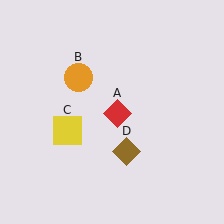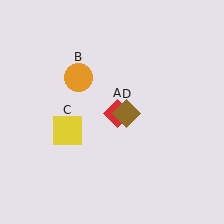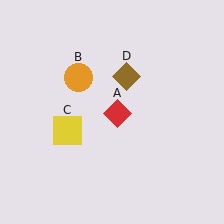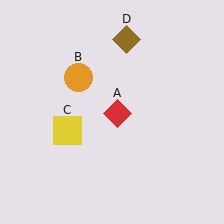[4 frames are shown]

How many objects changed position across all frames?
1 object changed position: brown diamond (object D).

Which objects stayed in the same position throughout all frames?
Red diamond (object A) and orange circle (object B) and yellow square (object C) remained stationary.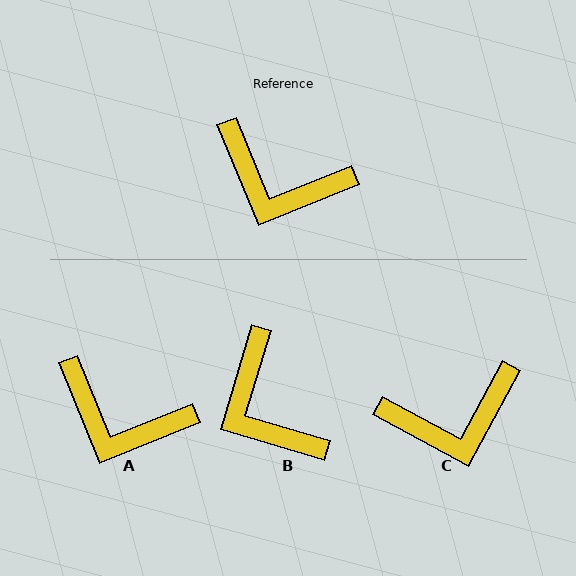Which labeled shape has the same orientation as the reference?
A.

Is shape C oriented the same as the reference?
No, it is off by about 39 degrees.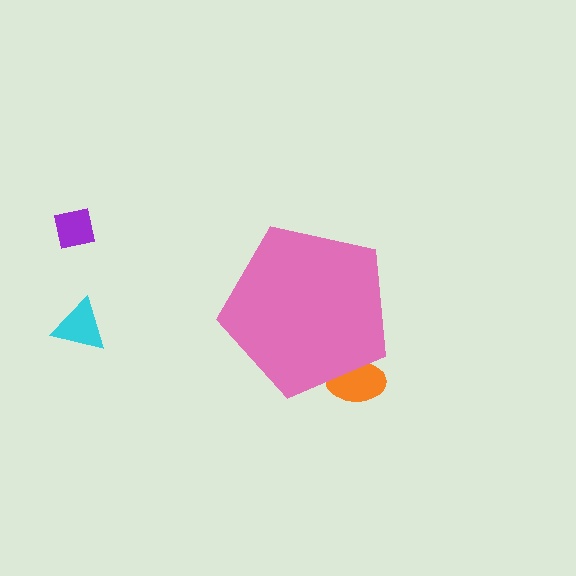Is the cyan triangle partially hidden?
No, the cyan triangle is fully visible.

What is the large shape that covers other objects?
A pink pentagon.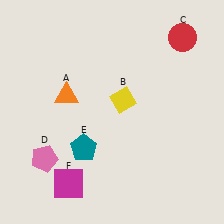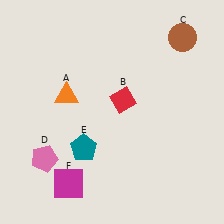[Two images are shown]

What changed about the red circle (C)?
In Image 1, C is red. In Image 2, it changed to brown.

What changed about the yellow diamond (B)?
In Image 1, B is yellow. In Image 2, it changed to red.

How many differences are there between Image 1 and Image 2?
There are 2 differences between the two images.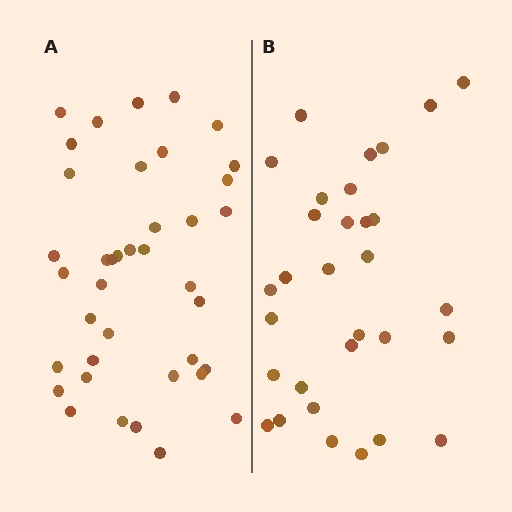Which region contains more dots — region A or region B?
Region A (the left region) has more dots.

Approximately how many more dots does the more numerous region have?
Region A has roughly 8 or so more dots than region B.